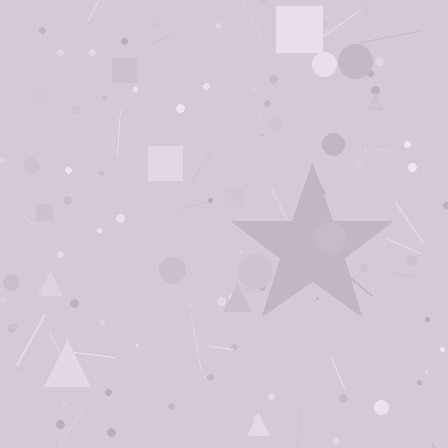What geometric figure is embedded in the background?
A star is embedded in the background.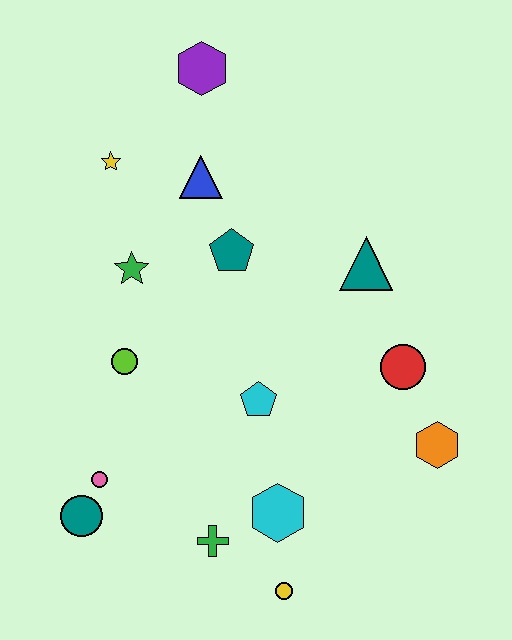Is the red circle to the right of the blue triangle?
Yes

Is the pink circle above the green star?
No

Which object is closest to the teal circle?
The pink circle is closest to the teal circle.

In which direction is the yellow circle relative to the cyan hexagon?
The yellow circle is below the cyan hexagon.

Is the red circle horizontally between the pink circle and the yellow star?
No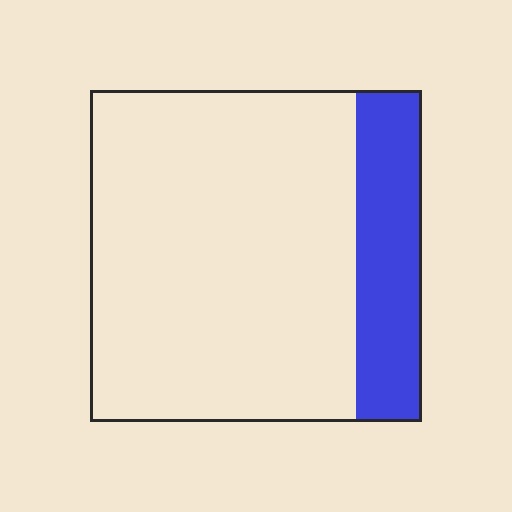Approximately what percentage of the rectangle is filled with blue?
Approximately 20%.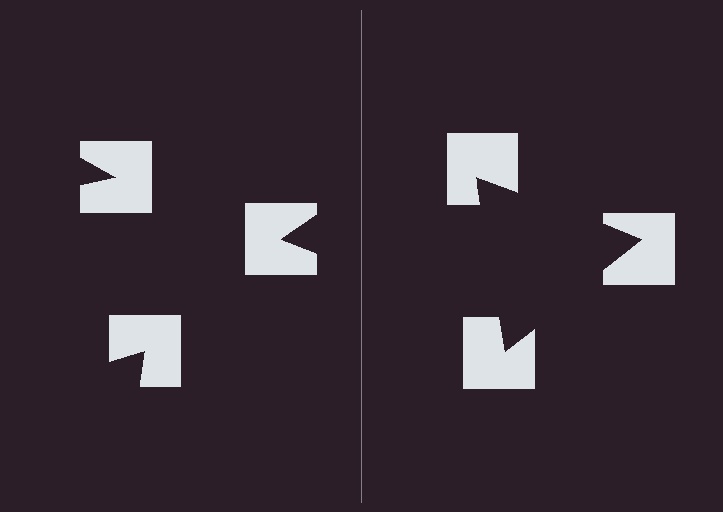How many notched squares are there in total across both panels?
6 — 3 on each side.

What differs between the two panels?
The notched squares are positioned identically on both sides; only the wedge orientations differ. On the right they align to a triangle; on the left they are misaligned.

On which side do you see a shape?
An illusory triangle appears on the right side. On the left side the wedge cuts are rotated, so no coherent shape forms.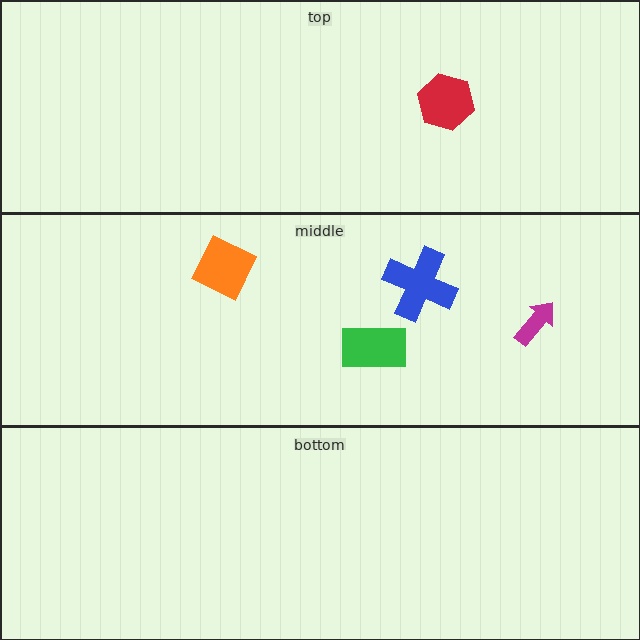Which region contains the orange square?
The middle region.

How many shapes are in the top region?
1.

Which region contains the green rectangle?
The middle region.